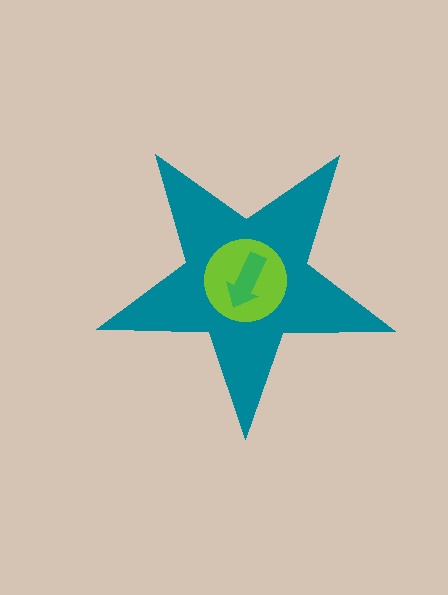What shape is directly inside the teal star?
The lime circle.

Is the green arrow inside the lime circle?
Yes.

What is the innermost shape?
The green arrow.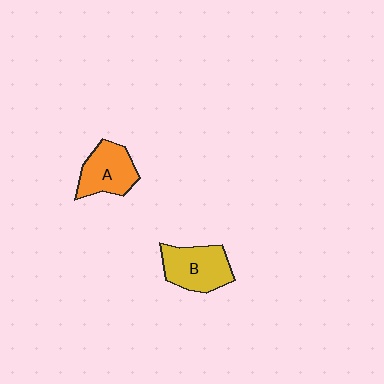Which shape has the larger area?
Shape B (yellow).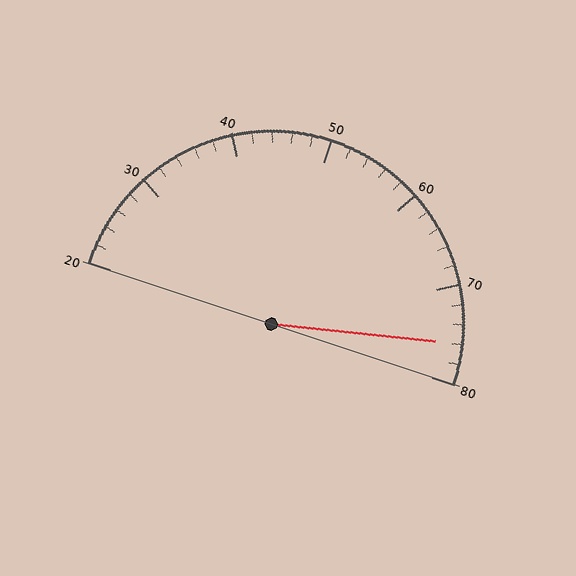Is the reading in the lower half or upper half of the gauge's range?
The reading is in the upper half of the range (20 to 80).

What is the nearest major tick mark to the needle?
The nearest major tick mark is 80.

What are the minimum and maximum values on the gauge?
The gauge ranges from 20 to 80.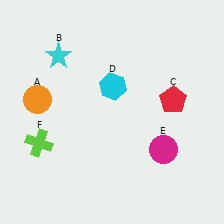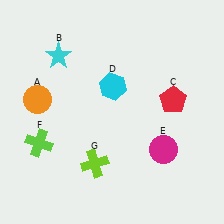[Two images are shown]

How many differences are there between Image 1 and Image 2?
There is 1 difference between the two images.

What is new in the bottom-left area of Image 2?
A lime cross (G) was added in the bottom-left area of Image 2.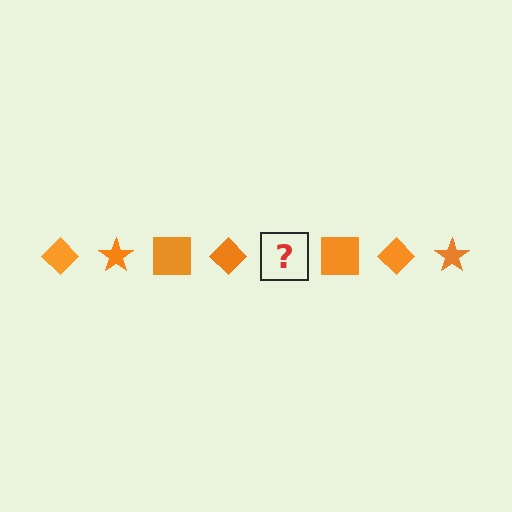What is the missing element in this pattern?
The missing element is an orange star.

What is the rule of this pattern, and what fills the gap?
The rule is that the pattern cycles through diamond, star, square shapes in orange. The gap should be filled with an orange star.